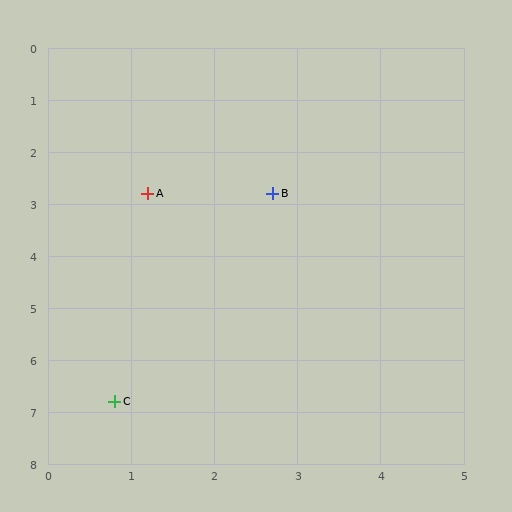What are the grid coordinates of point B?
Point B is at approximately (2.7, 2.8).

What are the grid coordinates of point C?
Point C is at approximately (0.8, 6.8).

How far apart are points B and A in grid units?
Points B and A are about 1.5 grid units apart.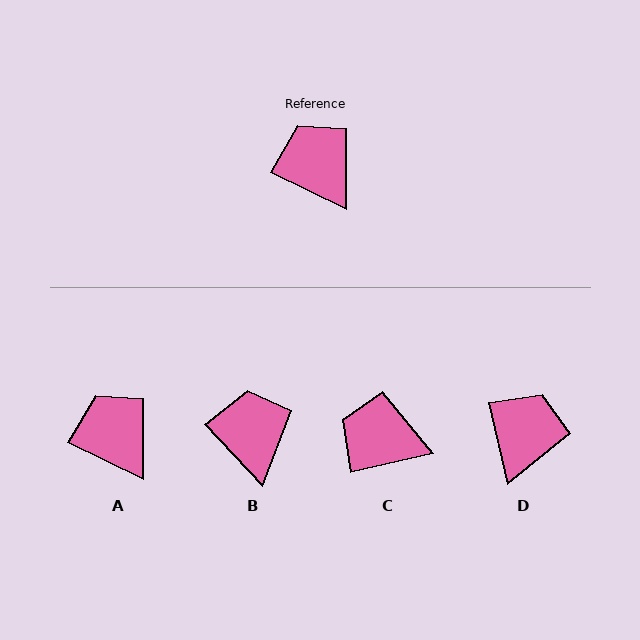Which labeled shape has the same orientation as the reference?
A.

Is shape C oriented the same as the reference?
No, it is off by about 39 degrees.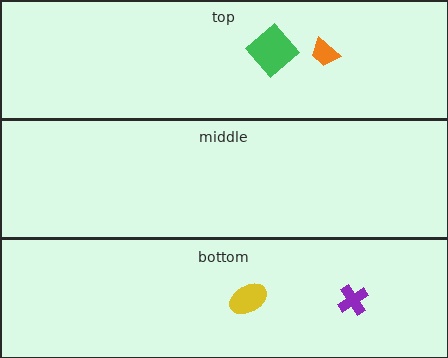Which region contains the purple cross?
The bottom region.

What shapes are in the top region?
The green diamond, the orange trapezoid.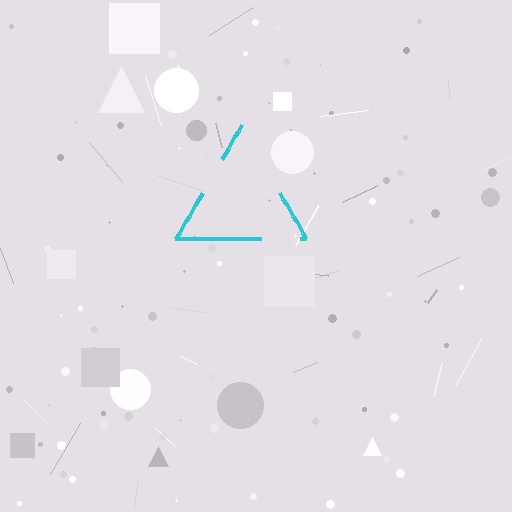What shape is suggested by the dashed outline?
The dashed outline suggests a triangle.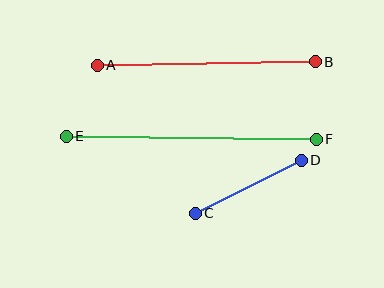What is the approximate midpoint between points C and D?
The midpoint is at approximately (248, 187) pixels.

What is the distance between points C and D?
The distance is approximately 118 pixels.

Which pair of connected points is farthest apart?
Points E and F are farthest apart.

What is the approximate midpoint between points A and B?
The midpoint is at approximately (206, 64) pixels.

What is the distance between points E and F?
The distance is approximately 250 pixels.